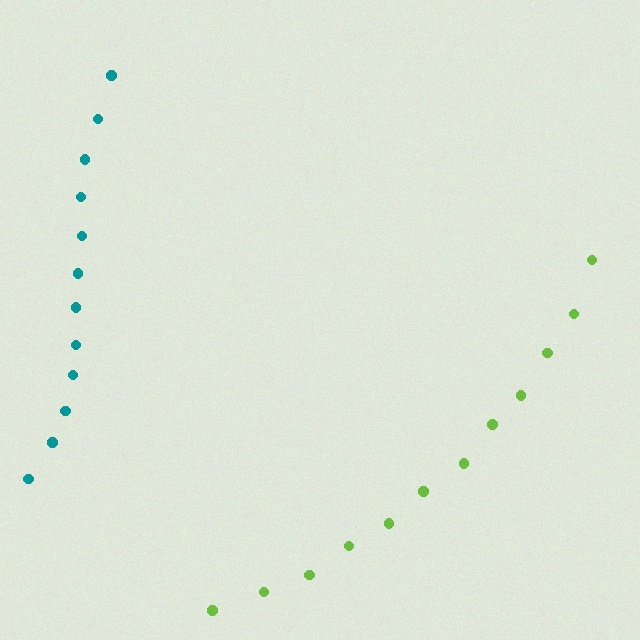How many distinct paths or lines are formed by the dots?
There are 2 distinct paths.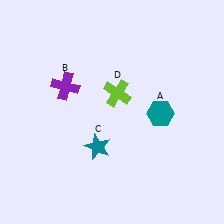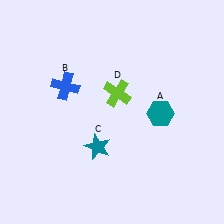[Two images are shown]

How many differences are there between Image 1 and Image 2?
There is 1 difference between the two images.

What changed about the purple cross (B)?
In Image 1, B is purple. In Image 2, it changed to blue.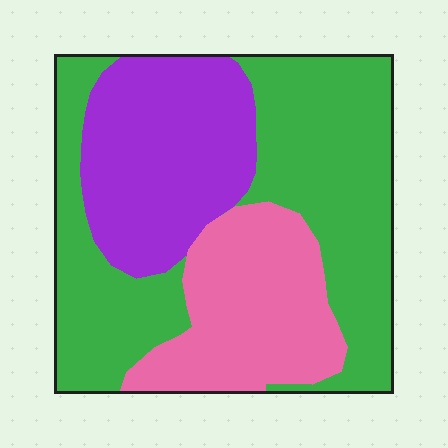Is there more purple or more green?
Green.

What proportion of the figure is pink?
Pink covers roughly 25% of the figure.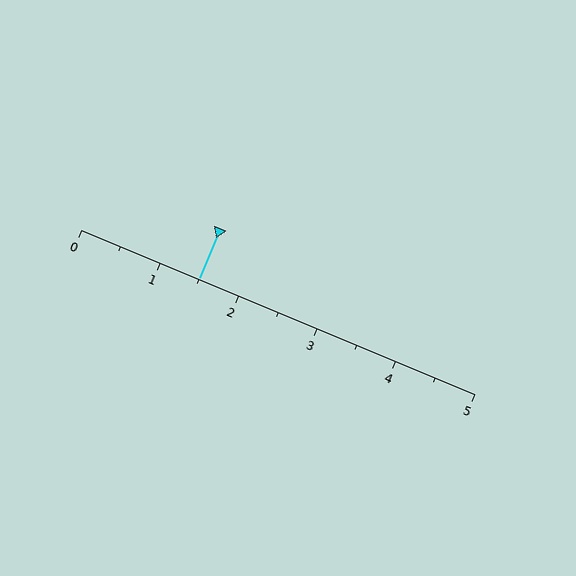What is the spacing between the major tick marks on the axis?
The major ticks are spaced 1 apart.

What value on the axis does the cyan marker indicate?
The marker indicates approximately 1.5.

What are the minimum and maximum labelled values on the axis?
The axis runs from 0 to 5.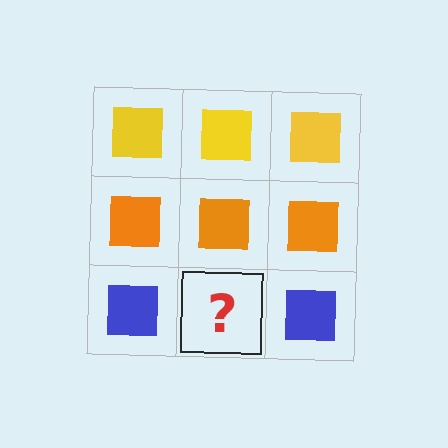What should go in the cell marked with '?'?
The missing cell should contain a blue square.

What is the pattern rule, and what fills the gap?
The rule is that each row has a consistent color. The gap should be filled with a blue square.